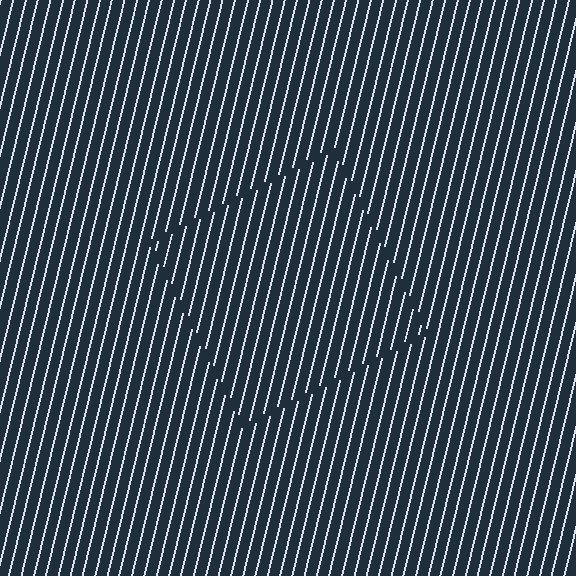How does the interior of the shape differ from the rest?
The interior of the shape contains the same grating, shifted by half a period — the contour is defined by the phase discontinuity where line-ends from the inner and outer gratings abut.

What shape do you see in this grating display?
An illusory square. The interior of the shape contains the same grating, shifted by half a period — the contour is defined by the phase discontinuity where line-ends from the inner and outer gratings abut.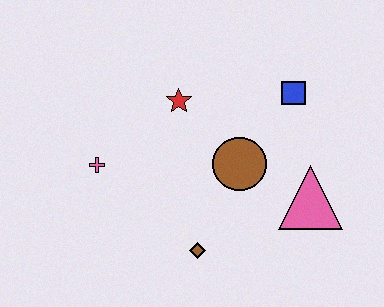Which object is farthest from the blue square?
The pink cross is farthest from the blue square.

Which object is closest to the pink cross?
The red star is closest to the pink cross.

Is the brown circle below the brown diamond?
No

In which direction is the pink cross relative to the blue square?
The pink cross is to the left of the blue square.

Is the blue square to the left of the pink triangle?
Yes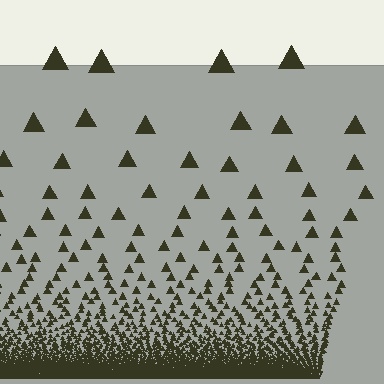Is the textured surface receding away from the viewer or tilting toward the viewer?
The surface appears to tilt toward the viewer. Texture elements get larger and sparser toward the top.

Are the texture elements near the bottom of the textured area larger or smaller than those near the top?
Smaller. The gradient is inverted — elements near the bottom are smaller and denser.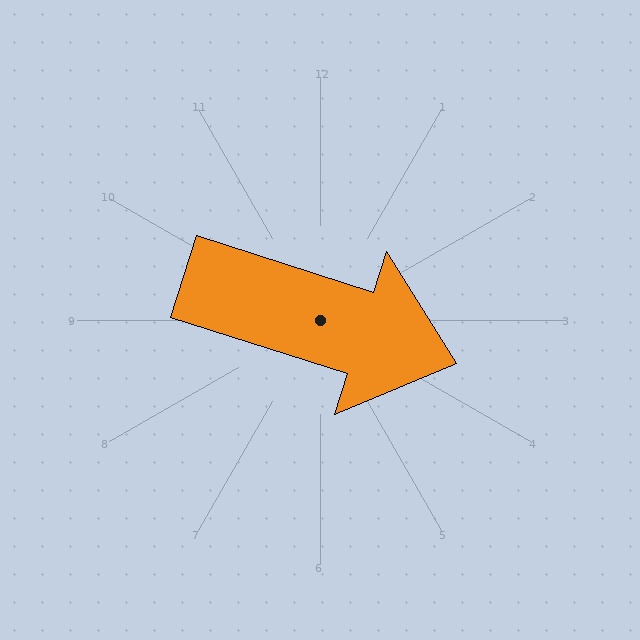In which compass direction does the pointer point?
East.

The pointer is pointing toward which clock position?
Roughly 4 o'clock.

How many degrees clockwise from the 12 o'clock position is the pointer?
Approximately 108 degrees.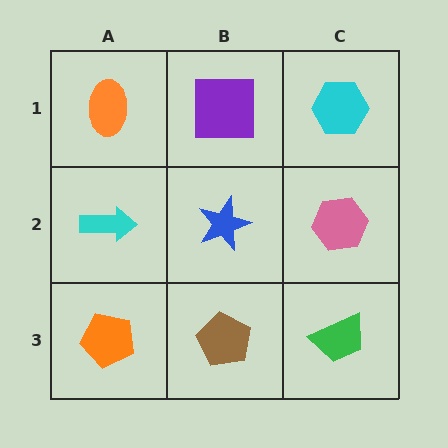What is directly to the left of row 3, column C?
A brown pentagon.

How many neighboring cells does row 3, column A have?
2.